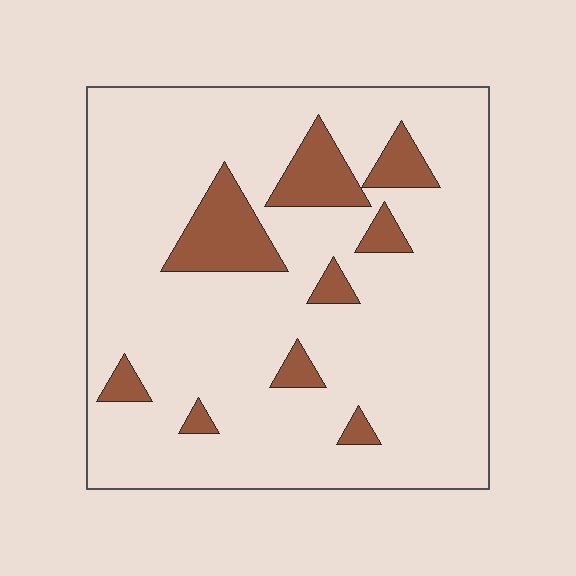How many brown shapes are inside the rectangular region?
9.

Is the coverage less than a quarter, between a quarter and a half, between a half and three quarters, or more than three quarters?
Less than a quarter.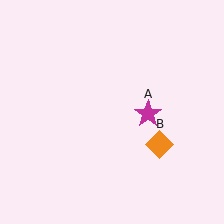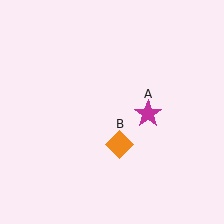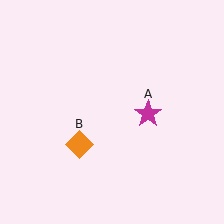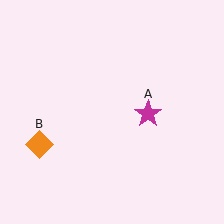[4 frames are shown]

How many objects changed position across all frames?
1 object changed position: orange diamond (object B).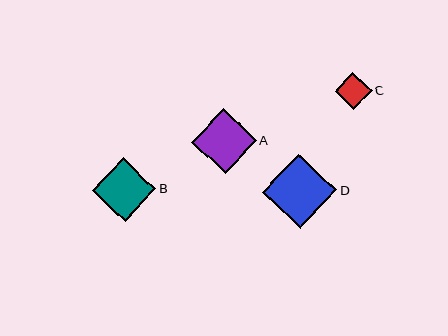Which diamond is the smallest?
Diamond C is the smallest with a size of approximately 37 pixels.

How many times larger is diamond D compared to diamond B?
Diamond D is approximately 1.2 times the size of diamond B.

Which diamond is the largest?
Diamond D is the largest with a size of approximately 74 pixels.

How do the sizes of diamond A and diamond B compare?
Diamond A and diamond B are approximately the same size.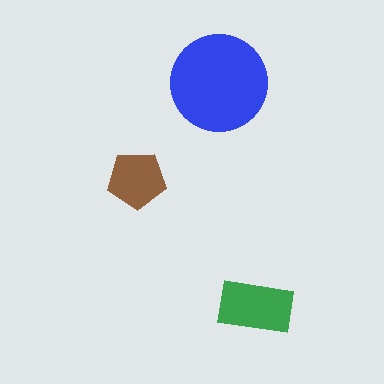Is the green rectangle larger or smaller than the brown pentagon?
Larger.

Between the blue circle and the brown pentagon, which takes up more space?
The blue circle.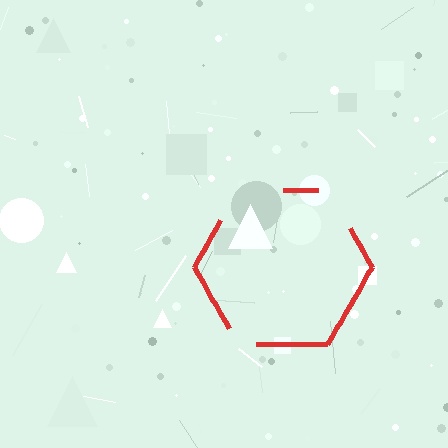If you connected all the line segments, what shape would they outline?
They would outline a hexagon.